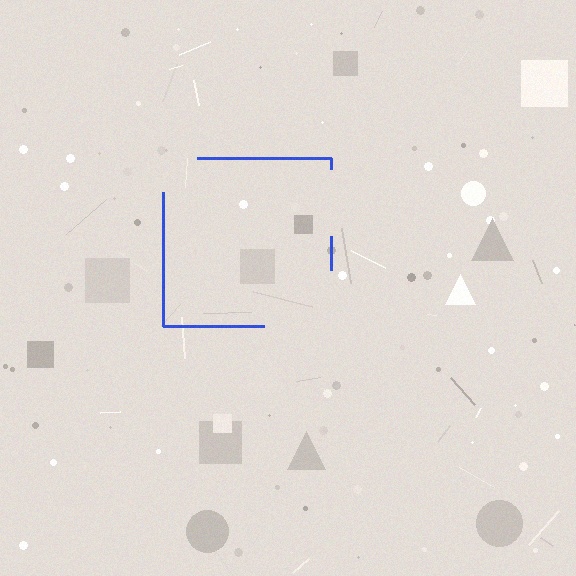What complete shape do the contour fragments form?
The contour fragments form a square.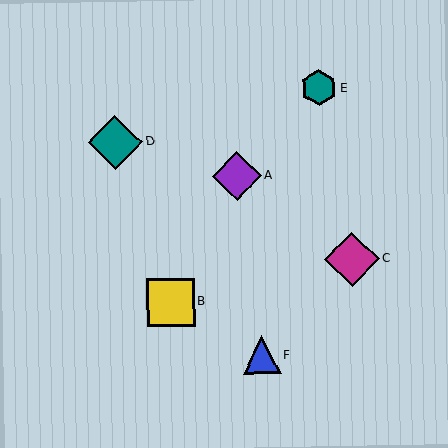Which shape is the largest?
The magenta diamond (labeled C) is the largest.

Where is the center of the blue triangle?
The center of the blue triangle is at (262, 355).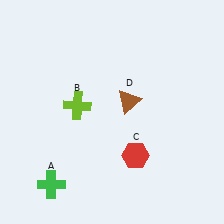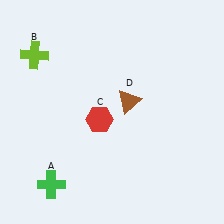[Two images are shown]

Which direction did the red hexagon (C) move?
The red hexagon (C) moved left.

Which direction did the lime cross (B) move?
The lime cross (B) moved up.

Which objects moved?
The objects that moved are: the lime cross (B), the red hexagon (C).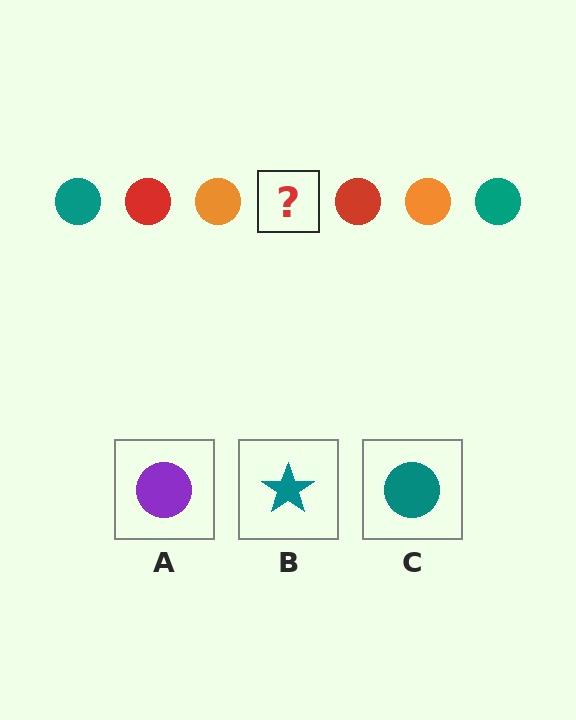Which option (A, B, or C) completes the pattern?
C.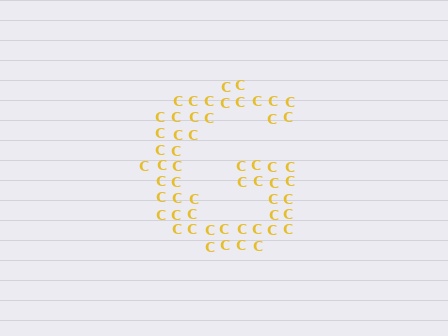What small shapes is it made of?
It is made of small letter C's.